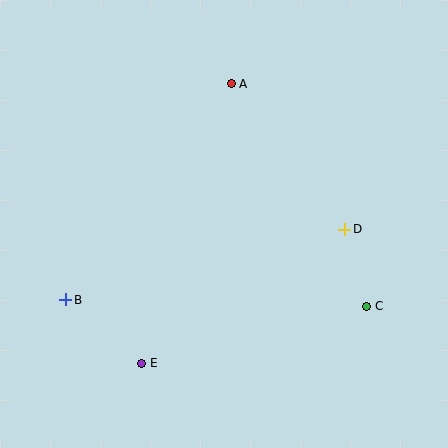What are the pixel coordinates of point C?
Point C is at (367, 306).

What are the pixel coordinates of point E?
Point E is at (142, 363).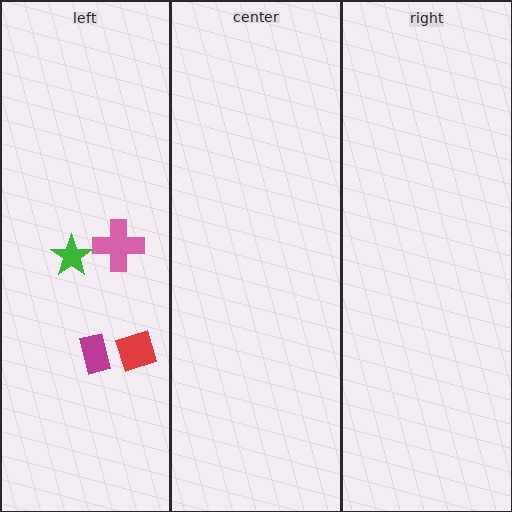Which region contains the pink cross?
The left region.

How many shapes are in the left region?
4.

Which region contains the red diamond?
The left region.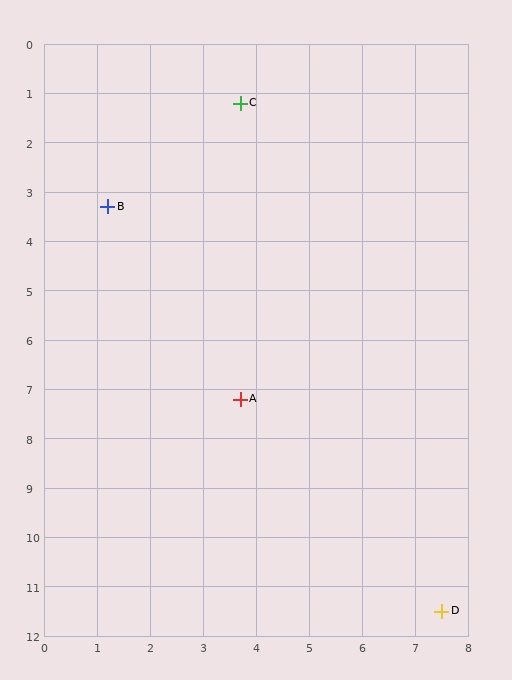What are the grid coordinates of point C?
Point C is at approximately (3.7, 1.2).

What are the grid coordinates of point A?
Point A is at approximately (3.7, 7.2).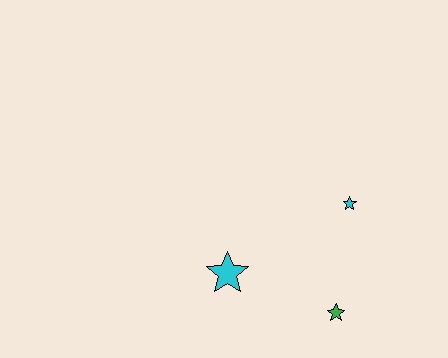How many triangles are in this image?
There are no triangles.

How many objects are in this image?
There are 3 objects.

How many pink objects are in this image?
There are no pink objects.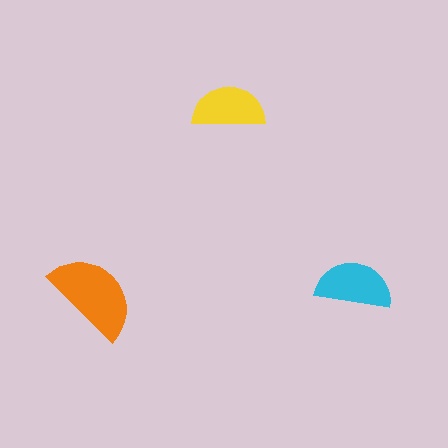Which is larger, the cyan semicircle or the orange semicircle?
The orange one.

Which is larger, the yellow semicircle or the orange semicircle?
The orange one.